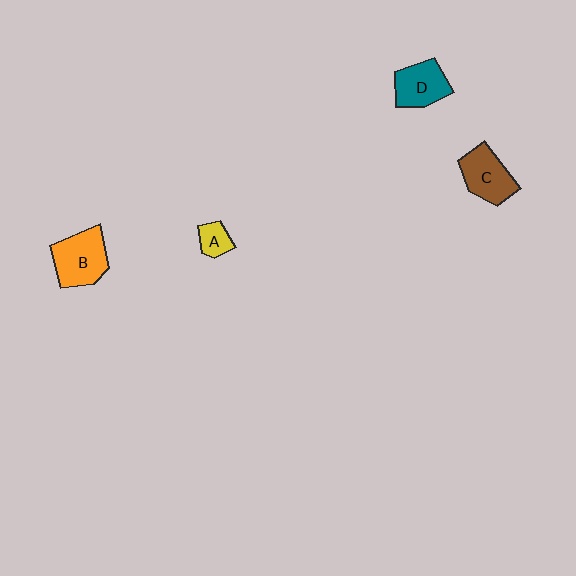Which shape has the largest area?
Shape B (orange).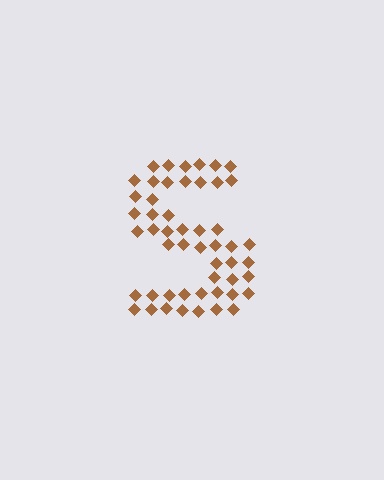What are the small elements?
The small elements are diamonds.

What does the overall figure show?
The overall figure shows the letter S.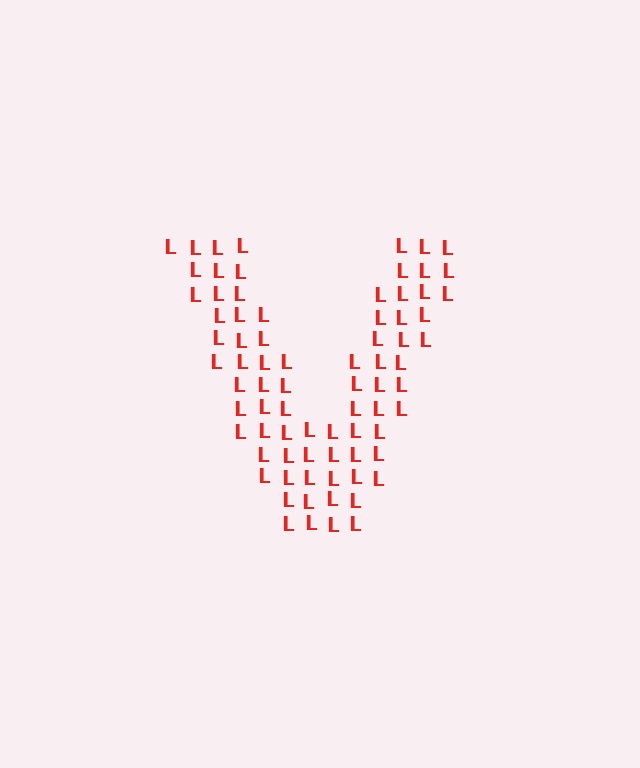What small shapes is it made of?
It is made of small letter L's.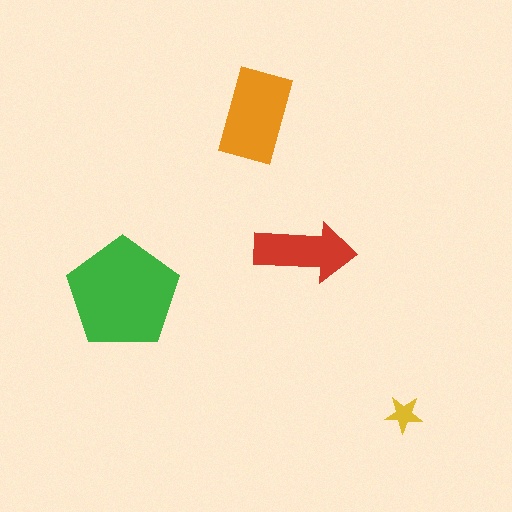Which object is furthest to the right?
The yellow star is rightmost.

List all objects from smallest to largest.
The yellow star, the red arrow, the orange rectangle, the green pentagon.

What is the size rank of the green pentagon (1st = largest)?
1st.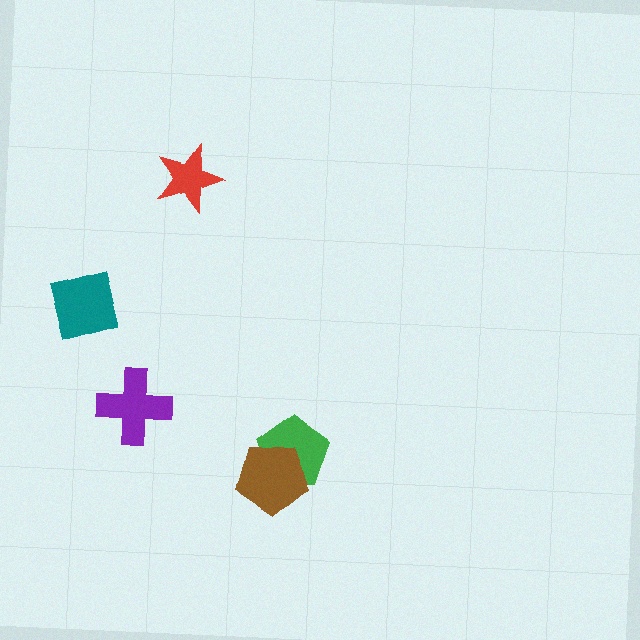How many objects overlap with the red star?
0 objects overlap with the red star.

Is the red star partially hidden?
No, no other shape covers it.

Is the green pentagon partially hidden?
Yes, it is partially covered by another shape.